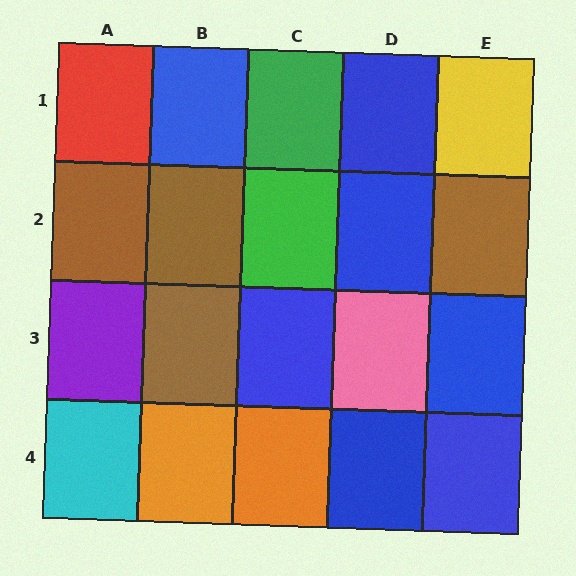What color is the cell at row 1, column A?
Red.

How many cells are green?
2 cells are green.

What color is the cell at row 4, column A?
Cyan.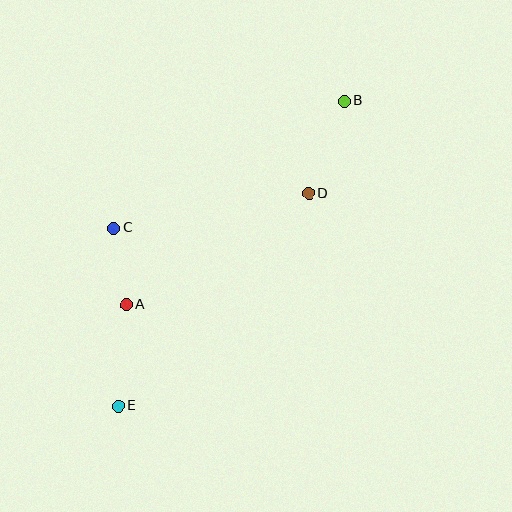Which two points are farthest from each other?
Points B and E are farthest from each other.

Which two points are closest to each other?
Points A and C are closest to each other.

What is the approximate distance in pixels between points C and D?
The distance between C and D is approximately 198 pixels.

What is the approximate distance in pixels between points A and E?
The distance between A and E is approximately 101 pixels.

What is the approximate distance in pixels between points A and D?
The distance between A and D is approximately 214 pixels.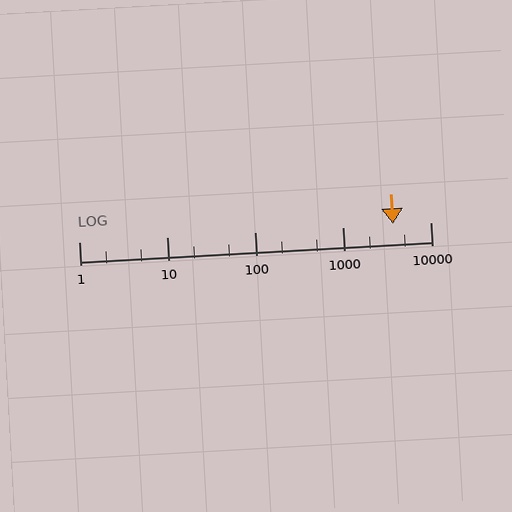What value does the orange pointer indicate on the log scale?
The pointer indicates approximately 3700.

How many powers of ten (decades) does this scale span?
The scale spans 4 decades, from 1 to 10000.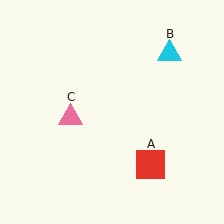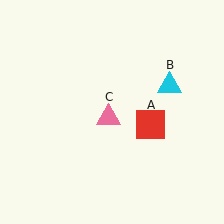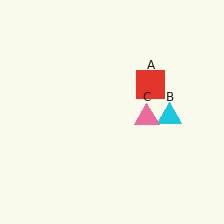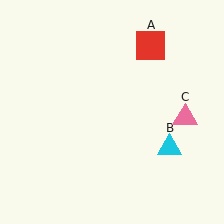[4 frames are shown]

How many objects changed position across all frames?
3 objects changed position: red square (object A), cyan triangle (object B), pink triangle (object C).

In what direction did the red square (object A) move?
The red square (object A) moved up.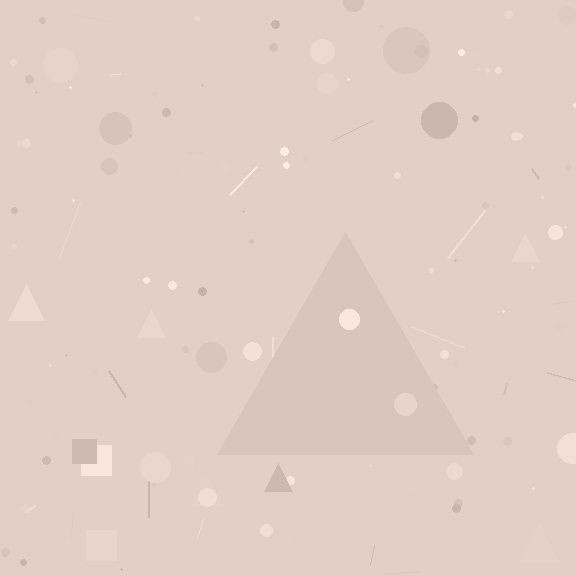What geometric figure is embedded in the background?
A triangle is embedded in the background.